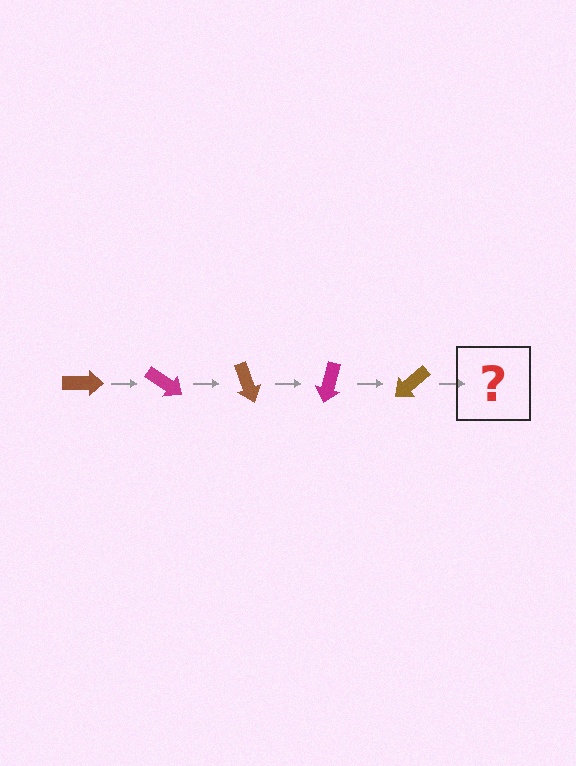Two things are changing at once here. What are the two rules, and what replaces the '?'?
The two rules are that it rotates 35 degrees each step and the color cycles through brown and magenta. The '?' should be a magenta arrow, rotated 175 degrees from the start.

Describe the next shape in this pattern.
It should be a magenta arrow, rotated 175 degrees from the start.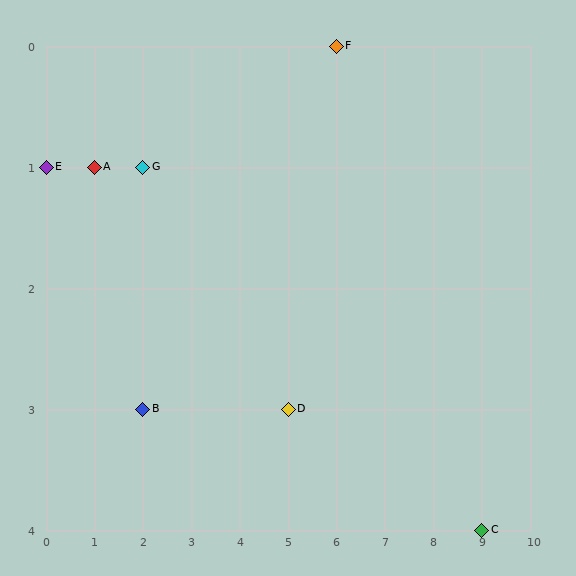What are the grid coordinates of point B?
Point B is at grid coordinates (2, 3).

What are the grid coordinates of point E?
Point E is at grid coordinates (0, 1).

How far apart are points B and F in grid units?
Points B and F are 4 columns and 3 rows apart (about 5.0 grid units diagonally).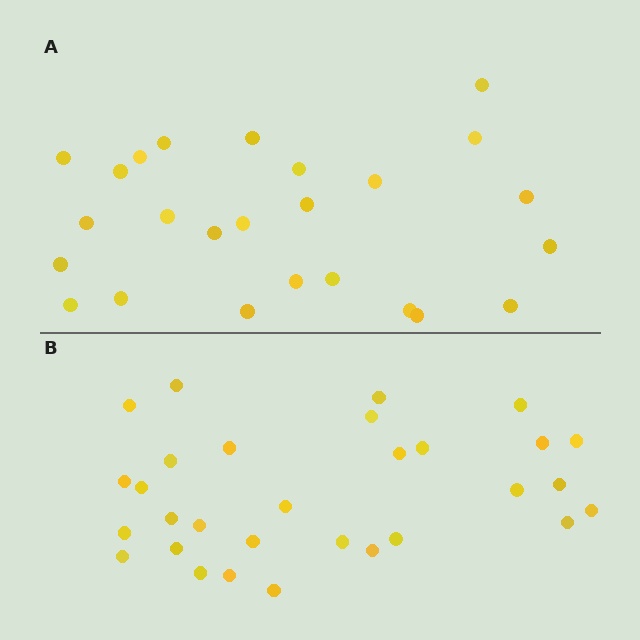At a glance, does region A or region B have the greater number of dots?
Region B (the bottom region) has more dots.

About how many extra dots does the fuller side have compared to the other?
Region B has about 5 more dots than region A.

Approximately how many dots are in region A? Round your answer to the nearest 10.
About 20 dots. (The exact count is 25, which rounds to 20.)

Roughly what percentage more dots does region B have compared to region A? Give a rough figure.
About 20% more.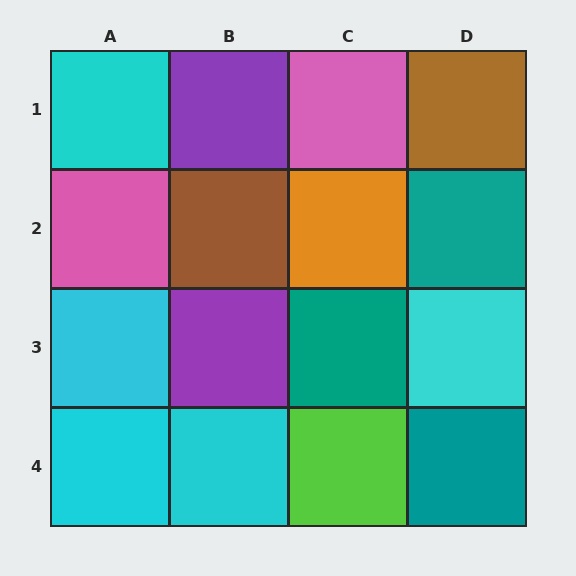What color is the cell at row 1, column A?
Cyan.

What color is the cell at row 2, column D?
Teal.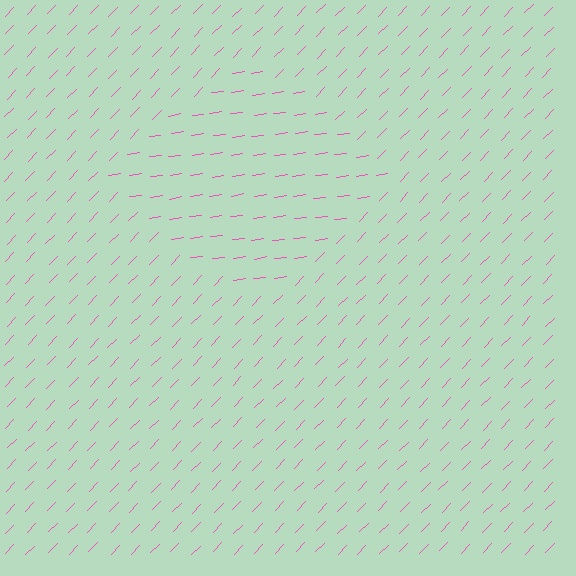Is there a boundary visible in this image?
Yes, there is a texture boundary formed by a change in line orientation.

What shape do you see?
I see a diamond.